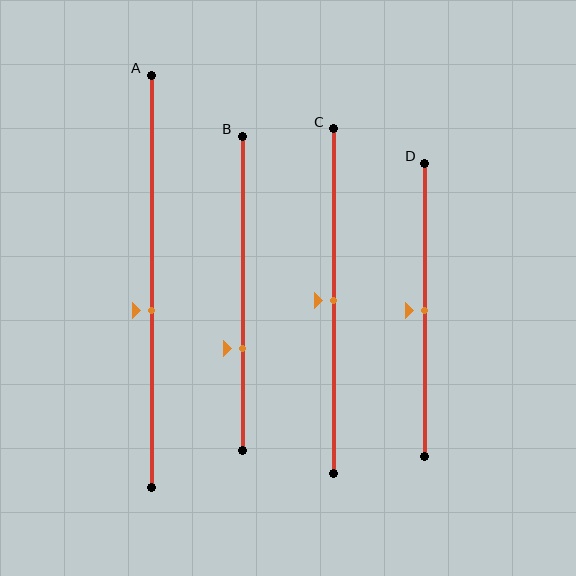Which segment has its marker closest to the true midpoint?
Segment C has its marker closest to the true midpoint.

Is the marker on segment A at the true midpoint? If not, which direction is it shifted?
No, the marker on segment A is shifted downward by about 7% of the segment length.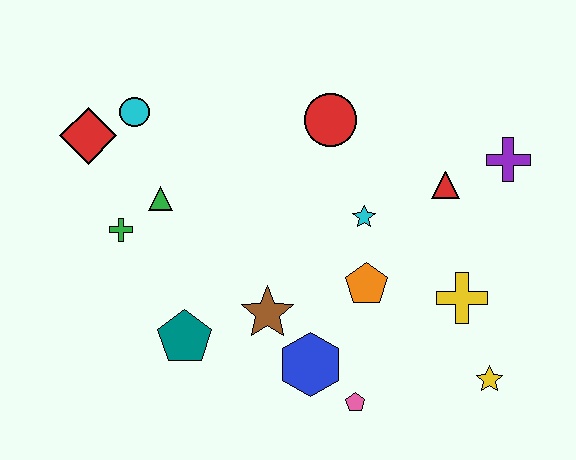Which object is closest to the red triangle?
The purple cross is closest to the red triangle.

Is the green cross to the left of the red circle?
Yes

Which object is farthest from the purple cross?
The red diamond is farthest from the purple cross.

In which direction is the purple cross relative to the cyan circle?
The purple cross is to the right of the cyan circle.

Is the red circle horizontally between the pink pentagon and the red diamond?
Yes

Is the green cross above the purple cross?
No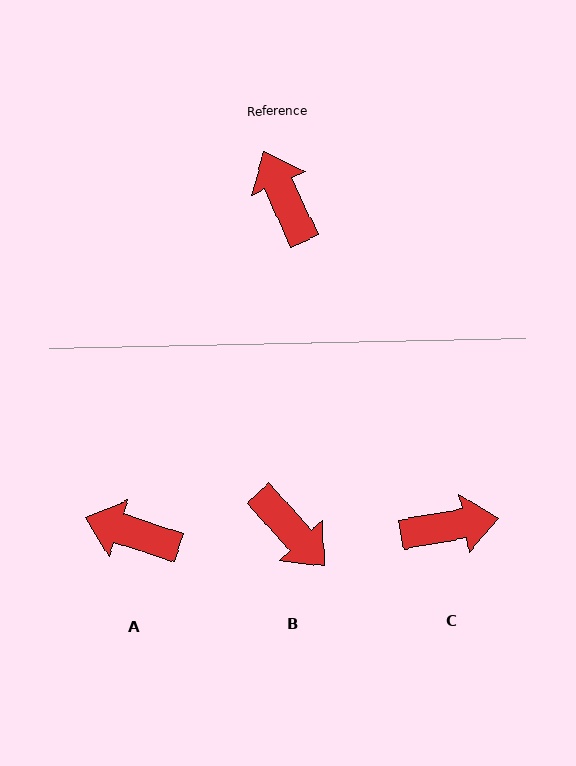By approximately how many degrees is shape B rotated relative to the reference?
Approximately 162 degrees clockwise.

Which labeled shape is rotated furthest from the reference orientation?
B, about 162 degrees away.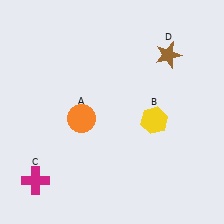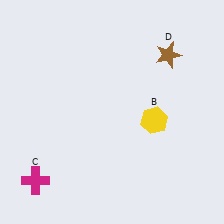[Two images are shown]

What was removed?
The orange circle (A) was removed in Image 2.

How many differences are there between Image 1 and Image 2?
There is 1 difference between the two images.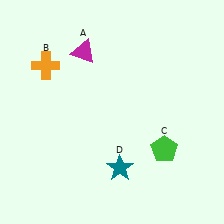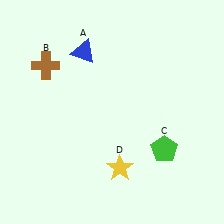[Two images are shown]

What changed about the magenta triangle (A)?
In Image 1, A is magenta. In Image 2, it changed to blue.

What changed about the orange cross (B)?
In Image 1, B is orange. In Image 2, it changed to brown.